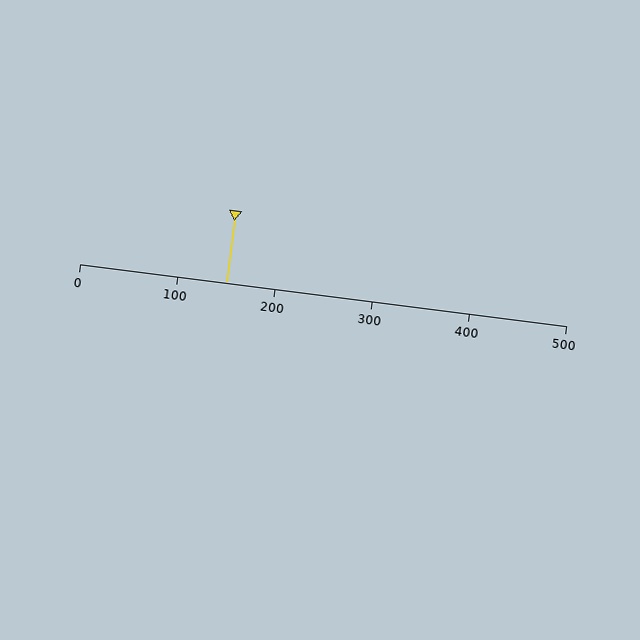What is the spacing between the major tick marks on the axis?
The major ticks are spaced 100 apart.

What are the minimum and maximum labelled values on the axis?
The axis runs from 0 to 500.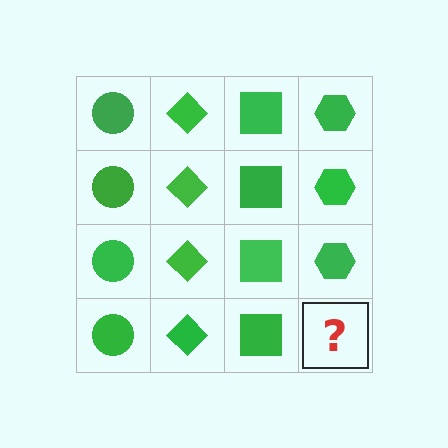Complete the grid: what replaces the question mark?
The question mark should be replaced with a green hexagon.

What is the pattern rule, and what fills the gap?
The rule is that each column has a consistent shape. The gap should be filled with a green hexagon.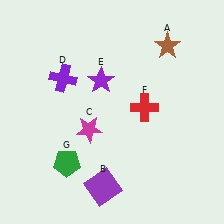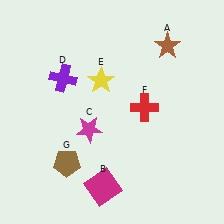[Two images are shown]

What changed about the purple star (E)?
In Image 1, E is purple. In Image 2, it changed to yellow.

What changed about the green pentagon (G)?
In Image 1, G is green. In Image 2, it changed to brown.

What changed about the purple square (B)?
In Image 1, B is purple. In Image 2, it changed to magenta.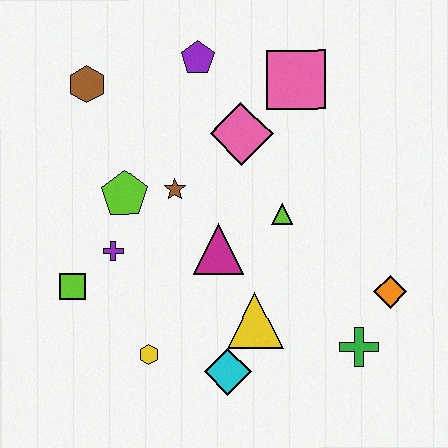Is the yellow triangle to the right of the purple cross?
Yes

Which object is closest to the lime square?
The purple cross is closest to the lime square.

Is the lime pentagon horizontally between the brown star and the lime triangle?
No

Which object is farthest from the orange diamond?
The brown hexagon is farthest from the orange diamond.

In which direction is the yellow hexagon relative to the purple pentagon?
The yellow hexagon is below the purple pentagon.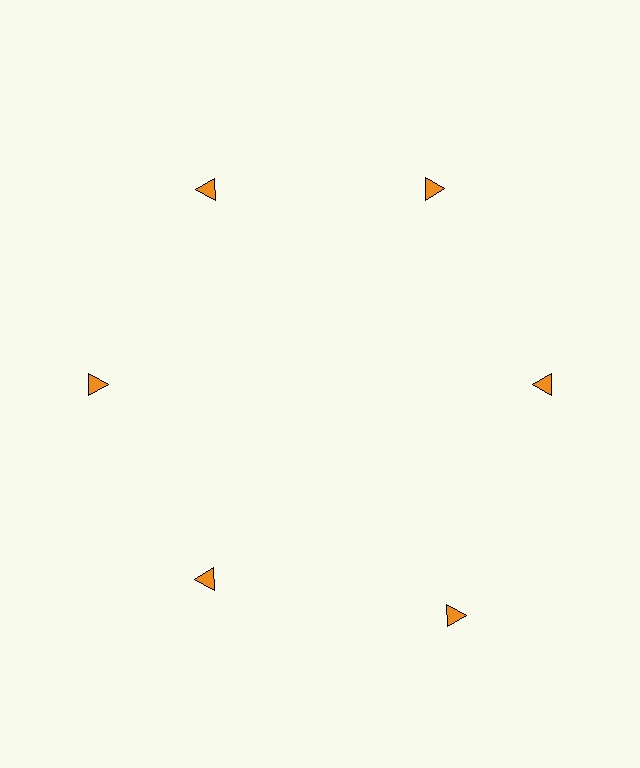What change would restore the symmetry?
The symmetry would be restored by moving it inward, back onto the ring so that all 6 triangles sit at equal angles and equal distance from the center.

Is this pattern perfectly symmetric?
No. The 6 orange triangles are arranged in a ring, but one element near the 5 o'clock position is pushed outward from the center, breaking the 6-fold rotational symmetry.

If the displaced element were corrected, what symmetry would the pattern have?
It would have 6-fold rotational symmetry — the pattern would map onto itself every 60 degrees.